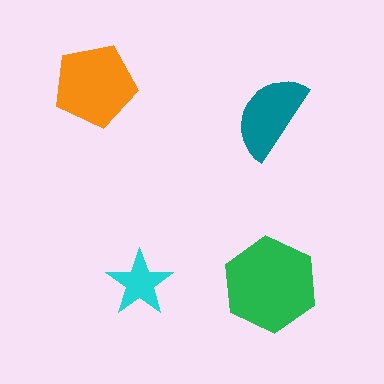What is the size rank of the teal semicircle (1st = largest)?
3rd.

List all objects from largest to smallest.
The green hexagon, the orange pentagon, the teal semicircle, the cyan star.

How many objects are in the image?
There are 4 objects in the image.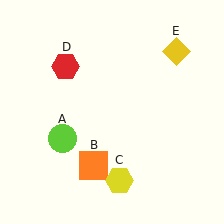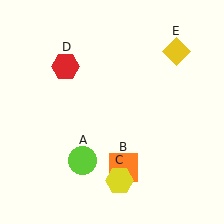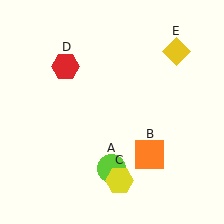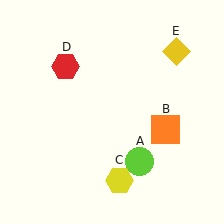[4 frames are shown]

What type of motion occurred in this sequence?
The lime circle (object A), orange square (object B) rotated counterclockwise around the center of the scene.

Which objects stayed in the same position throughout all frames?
Yellow hexagon (object C) and red hexagon (object D) and yellow diamond (object E) remained stationary.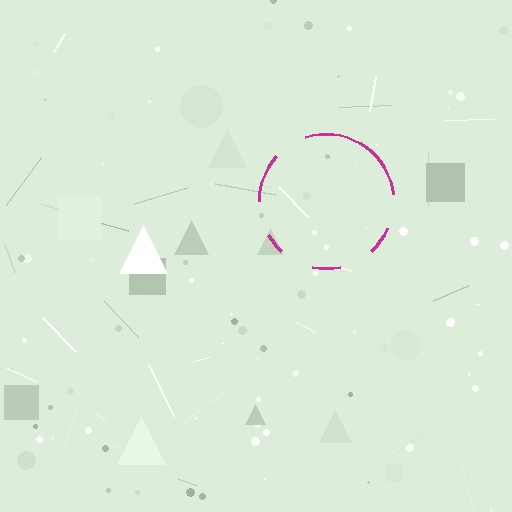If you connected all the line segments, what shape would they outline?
They would outline a circle.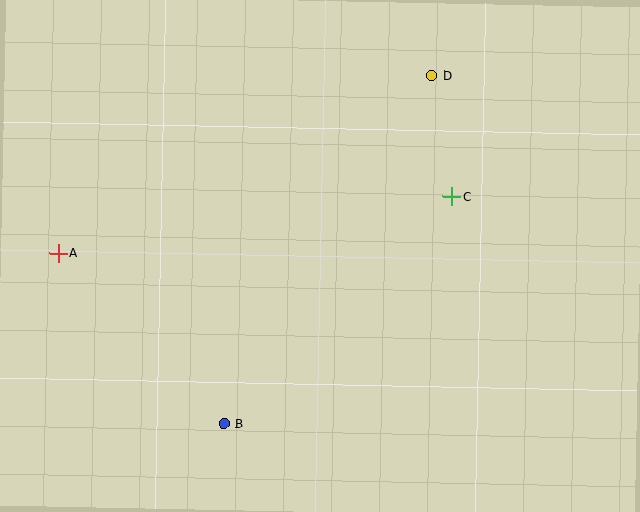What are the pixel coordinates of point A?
Point A is at (58, 253).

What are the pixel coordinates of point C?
Point C is at (452, 197).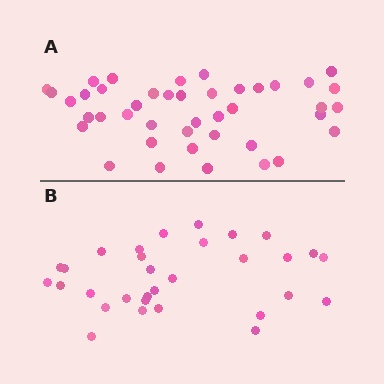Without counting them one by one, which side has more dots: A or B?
Region A (the top region) has more dots.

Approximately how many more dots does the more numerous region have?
Region A has roughly 12 or so more dots than region B.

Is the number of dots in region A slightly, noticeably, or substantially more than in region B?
Region A has noticeably more, but not dramatically so. The ratio is roughly 1.4 to 1.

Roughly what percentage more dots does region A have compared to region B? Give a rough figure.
About 35% more.